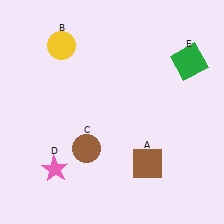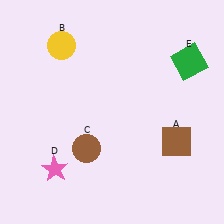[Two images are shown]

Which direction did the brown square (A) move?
The brown square (A) moved right.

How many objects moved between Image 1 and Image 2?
1 object moved between the two images.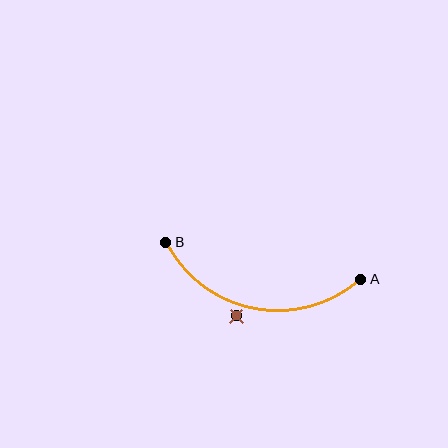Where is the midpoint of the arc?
The arc midpoint is the point on the curve farthest from the straight line joining A and B. It sits below that line.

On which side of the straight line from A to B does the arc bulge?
The arc bulges below the straight line connecting A and B.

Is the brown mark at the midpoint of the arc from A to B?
No — the brown mark does not lie on the arc at all. It sits slightly outside the curve.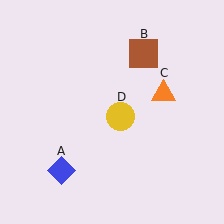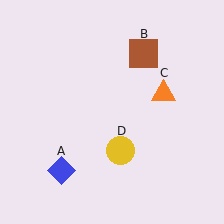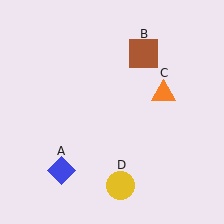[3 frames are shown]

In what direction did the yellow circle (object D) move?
The yellow circle (object D) moved down.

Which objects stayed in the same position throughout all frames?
Blue diamond (object A) and brown square (object B) and orange triangle (object C) remained stationary.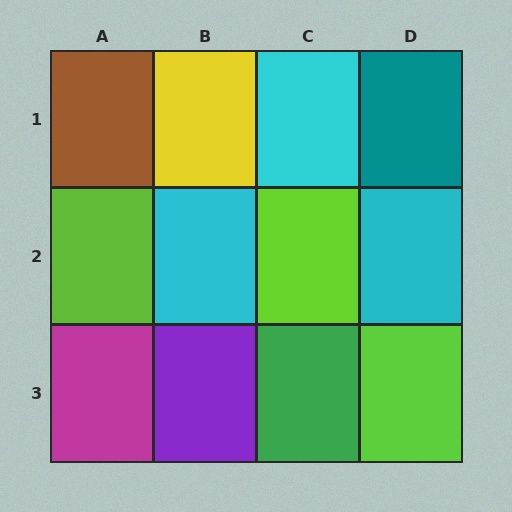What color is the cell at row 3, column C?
Green.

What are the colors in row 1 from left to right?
Brown, yellow, cyan, teal.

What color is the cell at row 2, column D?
Cyan.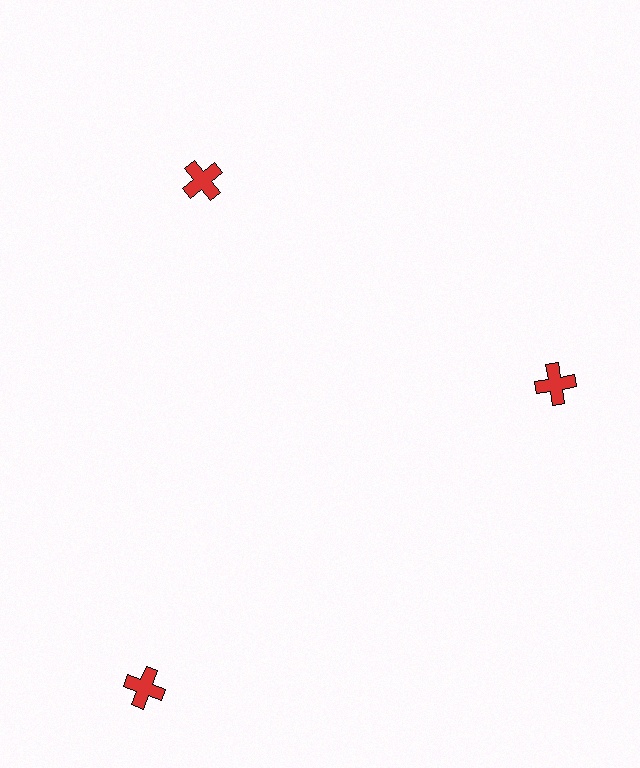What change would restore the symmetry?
The symmetry would be restored by moving it inward, back onto the ring so that all 3 crosses sit at equal angles and equal distance from the center.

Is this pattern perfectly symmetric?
No. The 3 red crosses are arranged in a ring, but one element near the 7 o'clock position is pushed outward from the center, breaking the 3-fold rotational symmetry.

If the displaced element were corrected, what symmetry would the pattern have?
It would have 3-fold rotational symmetry — the pattern would map onto itself every 120 degrees.